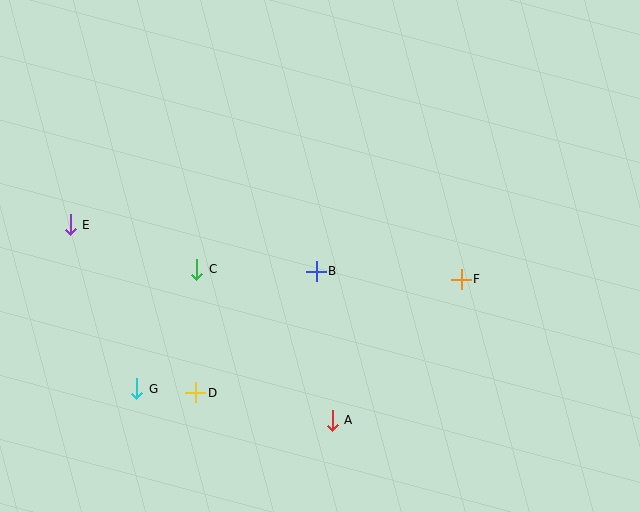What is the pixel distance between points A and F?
The distance between A and F is 191 pixels.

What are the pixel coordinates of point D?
Point D is at (196, 393).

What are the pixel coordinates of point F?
Point F is at (461, 279).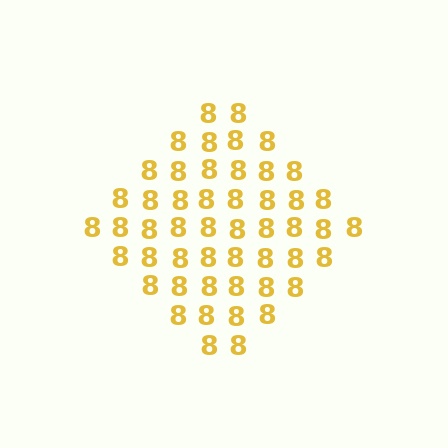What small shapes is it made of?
It is made of small digit 8's.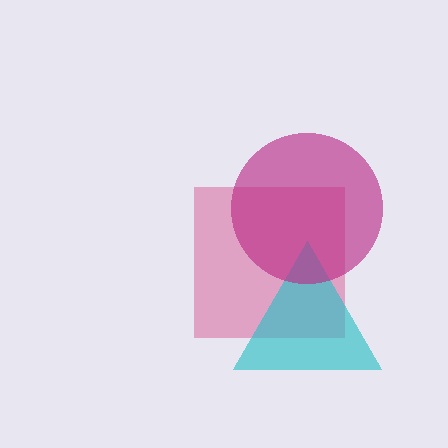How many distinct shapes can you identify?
There are 3 distinct shapes: a pink square, a cyan triangle, a magenta circle.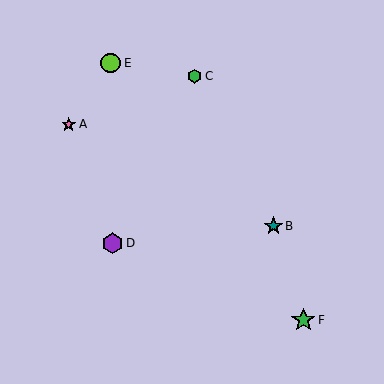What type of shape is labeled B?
Shape B is a teal star.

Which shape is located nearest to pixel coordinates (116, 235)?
The purple hexagon (labeled D) at (113, 243) is nearest to that location.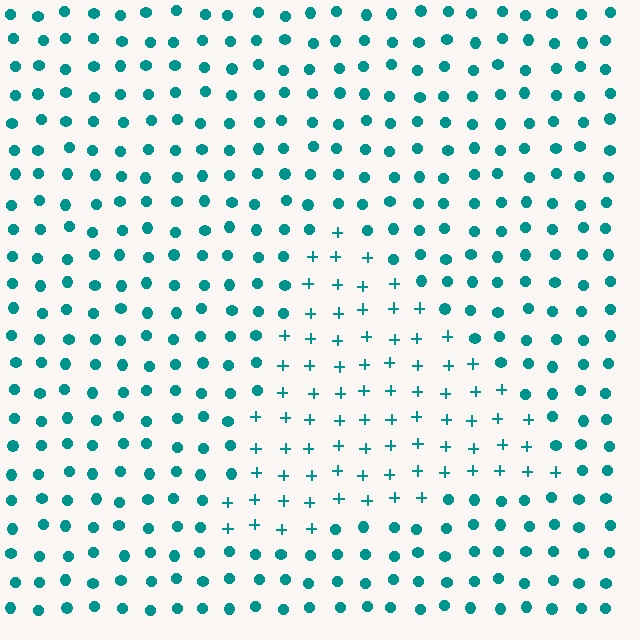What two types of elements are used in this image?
The image uses plus signs inside the triangle region and circles outside it.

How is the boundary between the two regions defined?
The boundary is defined by a change in element shape: plus signs inside vs. circles outside. All elements share the same color and spacing.